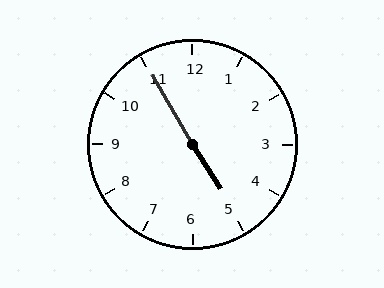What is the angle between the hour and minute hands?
Approximately 178 degrees.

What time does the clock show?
4:55.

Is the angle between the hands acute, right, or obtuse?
It is obtuse.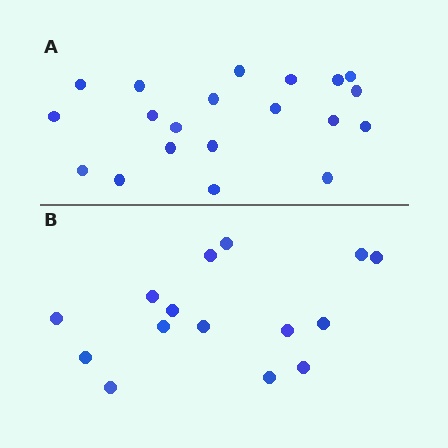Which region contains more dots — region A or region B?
Region A (the top region) has more dots.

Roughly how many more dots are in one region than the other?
Region A has about 5 more dots than region B.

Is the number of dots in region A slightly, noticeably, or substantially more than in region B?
Region A has noticeably more, but not dramatically so. The ratio is roughly 1.3 to 1.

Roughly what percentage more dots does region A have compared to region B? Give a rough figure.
About 35% more.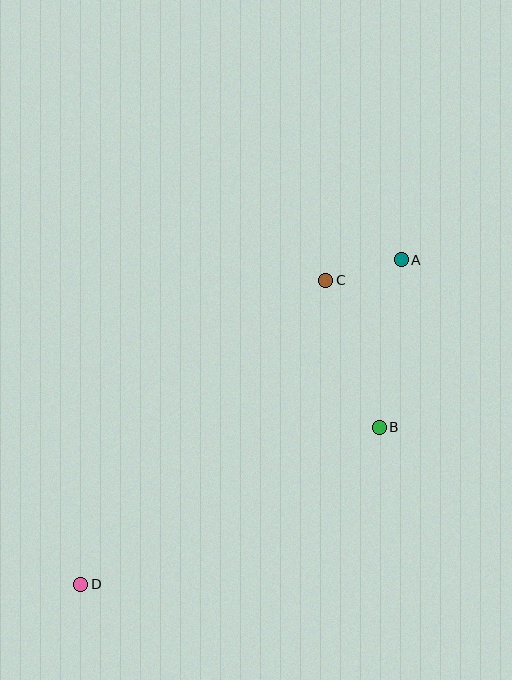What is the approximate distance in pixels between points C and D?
The distance between C and D is approximately 390 pixels.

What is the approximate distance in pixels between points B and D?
The distance between B and D is approximately 337 pixels.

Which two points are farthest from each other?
Points A and D are farthest from each other.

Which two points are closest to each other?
Points A and C are closest to each other.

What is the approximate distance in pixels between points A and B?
The distance between A and B is approximately 169 pixels.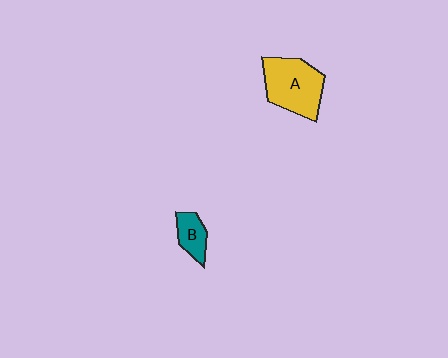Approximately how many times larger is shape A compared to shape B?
Approximately 2.5 times.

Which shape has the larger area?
Shape A (yellow).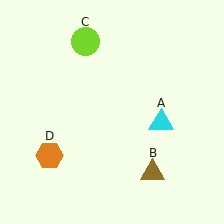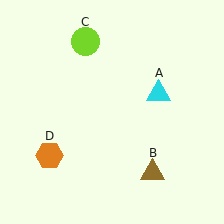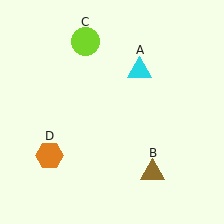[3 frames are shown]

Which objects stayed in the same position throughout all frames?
Brown triangle (object B) and lime circle (object C) and orange hexagon (object D) remained stationary.